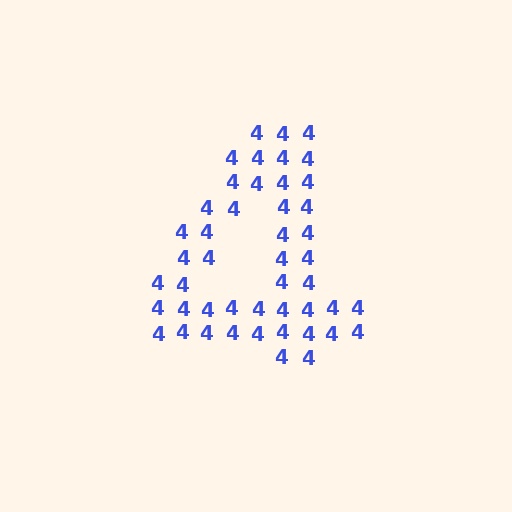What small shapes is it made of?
It is made of small digit 4's.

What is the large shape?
The large shape is the digit 4.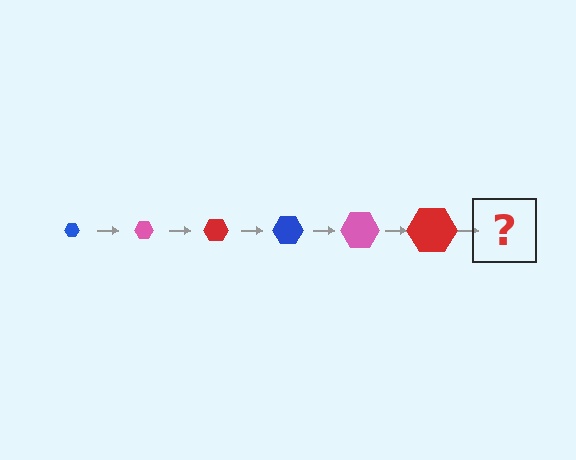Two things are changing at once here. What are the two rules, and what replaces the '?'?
The two rules are that the hexagon grows larger each step and the color cycles through blue, pink, and red. The '?' should be a blue hexagon, larger than the previous one.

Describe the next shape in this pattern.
It should be a blue hexagon, larger than the previous one.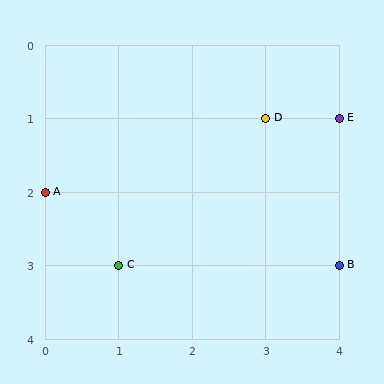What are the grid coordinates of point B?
Point B is at grid coordinates (4, 3).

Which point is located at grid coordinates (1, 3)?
Point C is at (1, 3).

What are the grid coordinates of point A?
Point A is at grid coordinates (0, 2).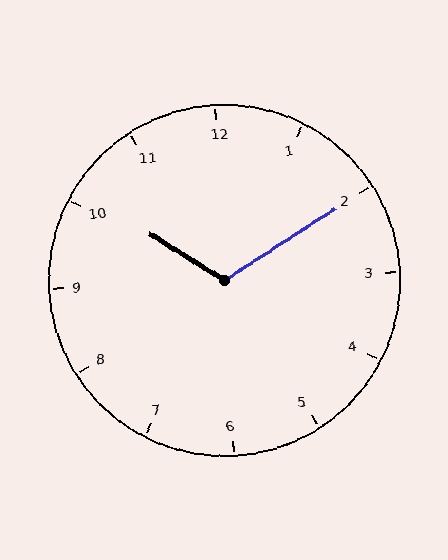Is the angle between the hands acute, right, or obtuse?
It is obtuse.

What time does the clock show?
10:10.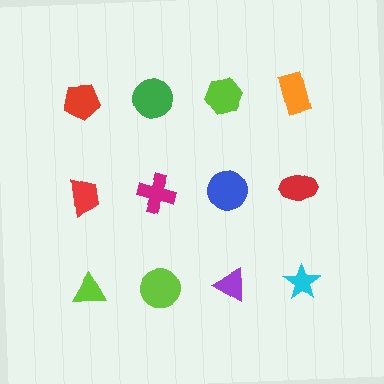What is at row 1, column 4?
An orange rectangle.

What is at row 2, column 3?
A blue circle.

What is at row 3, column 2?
A lime circle.